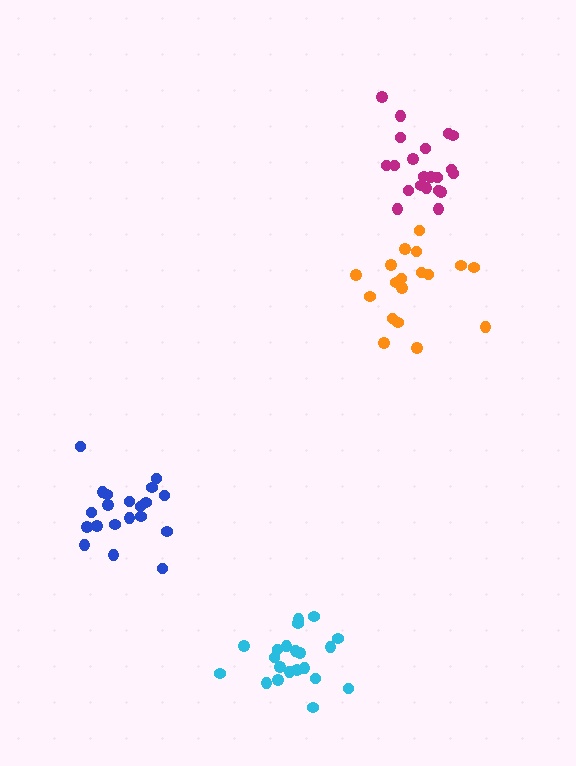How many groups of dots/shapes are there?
There are 4 groups.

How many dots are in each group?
Group 1: 21 dots, Group 2: 21 dots, Group 3: 20 dots, Group 4: 18 dots (80 total).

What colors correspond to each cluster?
The clusters are colored: magenta, cyan, blue, orange.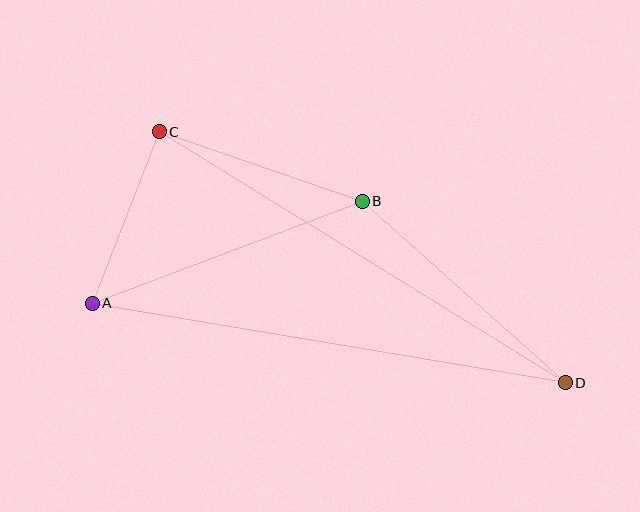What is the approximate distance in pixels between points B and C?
The distance between B and C is approximately 214 pixels.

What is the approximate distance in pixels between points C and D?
The distance between C and D is approximately 477 pixels.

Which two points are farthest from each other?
Points A and D are farthest from each other.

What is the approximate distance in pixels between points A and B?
The distance between A and B is approximately 289 pixels.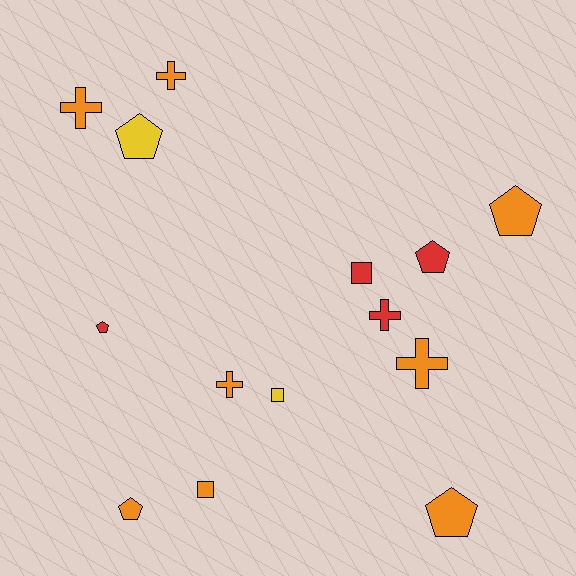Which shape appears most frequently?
Pentagon, with 6 objects.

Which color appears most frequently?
Orange, with 8 objects.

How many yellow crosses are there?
There are no yellow crosses.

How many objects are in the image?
There are 14 objects.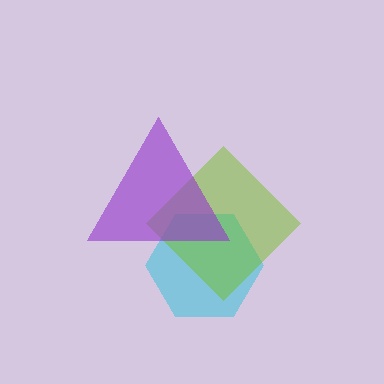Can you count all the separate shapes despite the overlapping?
Yes, there are 3 separate shapes.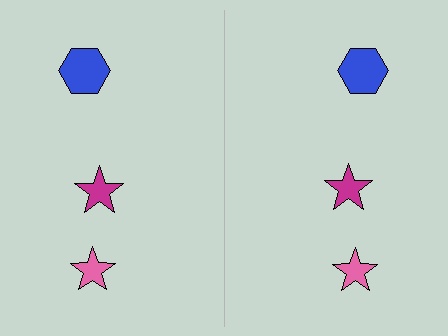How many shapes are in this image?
There are 6 shapes in this image.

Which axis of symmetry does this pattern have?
The pattern has a vertical axis of symmetry running through the center of the image.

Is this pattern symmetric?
Yes, this pattern has bilateral (reflection) symmetry.